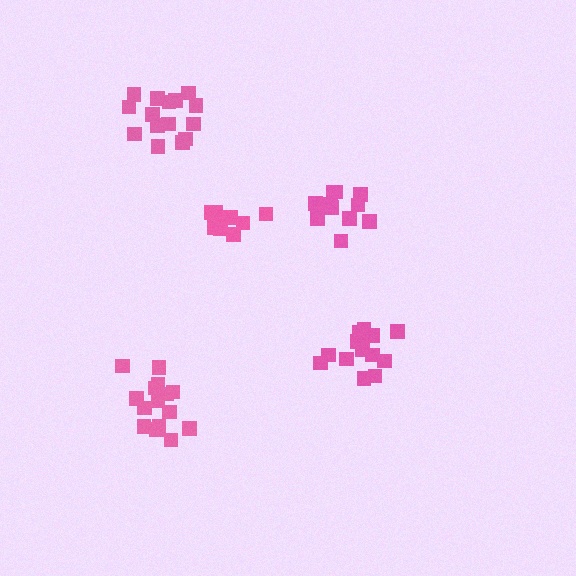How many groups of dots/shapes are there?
There are 5 groups.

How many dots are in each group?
Group 1: 13 dots, Group 2: 11 dots, Group 3: 11 dots, Group 4: 15 dots, Group 5: 15 dots (65 total).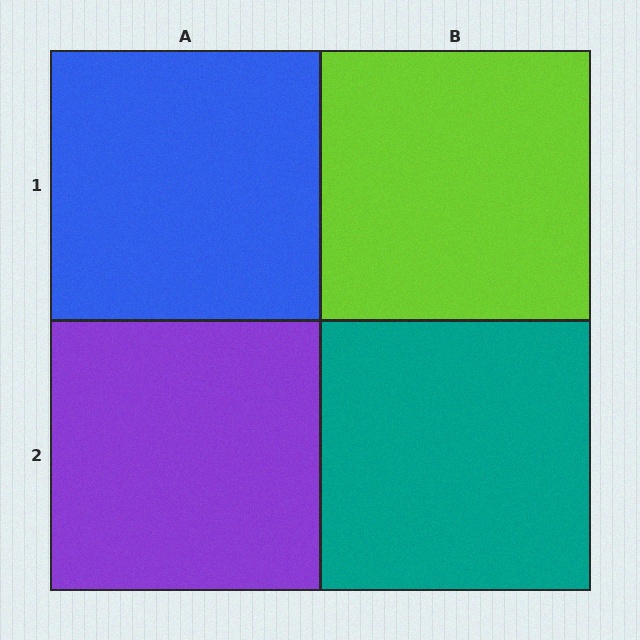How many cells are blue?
1 cell is blue.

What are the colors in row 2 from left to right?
Purple, teal.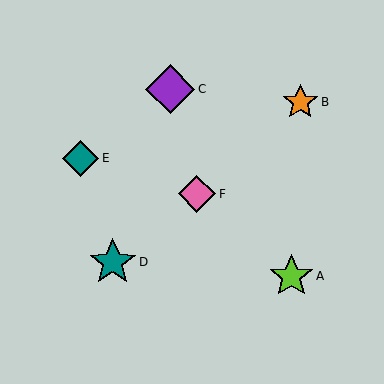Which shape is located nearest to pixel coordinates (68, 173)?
The teal diamond (labeled E) at (81, 158) is nearest to that location.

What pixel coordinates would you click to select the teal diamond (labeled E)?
Click at (81, 158) to select the teal diamond E.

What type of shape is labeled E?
Shape E is a teal diamond.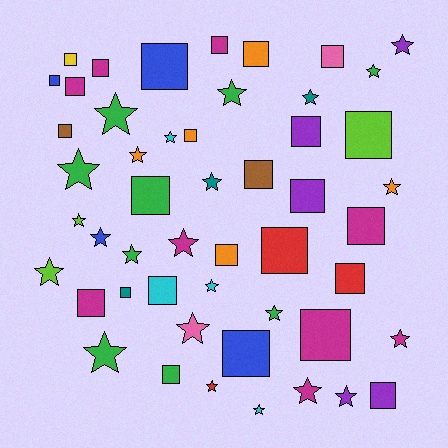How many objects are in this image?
There are 50 objects.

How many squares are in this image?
There are 26 squares.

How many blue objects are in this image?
There are 4 blue objects.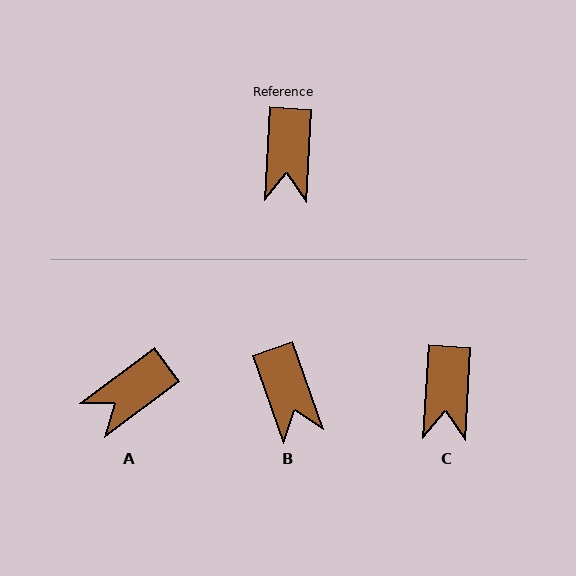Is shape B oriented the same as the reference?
No, it is off by about 23 degrees.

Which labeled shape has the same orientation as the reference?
C.